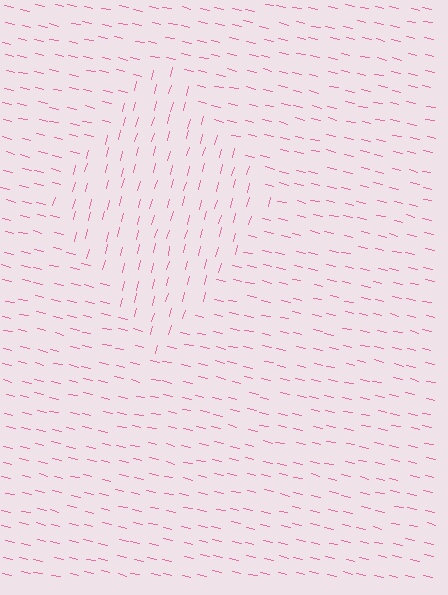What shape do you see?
I see a diamond.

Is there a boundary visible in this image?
Yes, there is a texture boundary formed by a change in line orientation.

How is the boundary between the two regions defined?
The boundary is defined purely by a change in line orientation (approximately 88 degrees difference). All lines are the same color and thickness.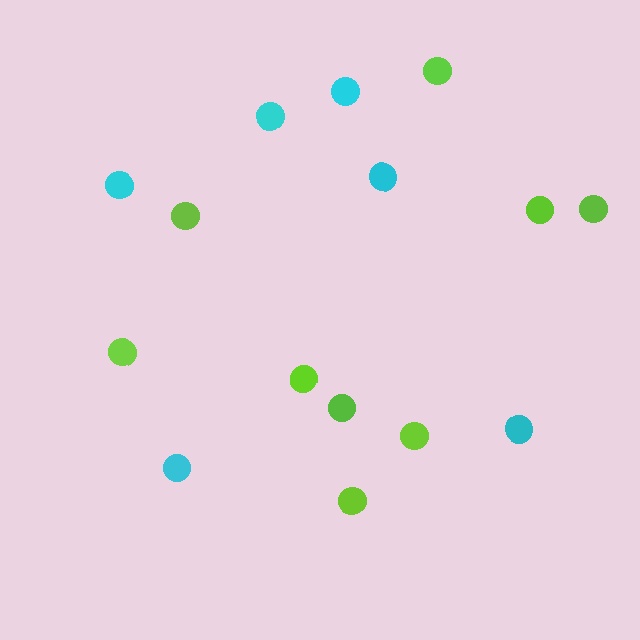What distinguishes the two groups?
There are 2 groups: one group of lime circles (9) and one group of cyan circles (6).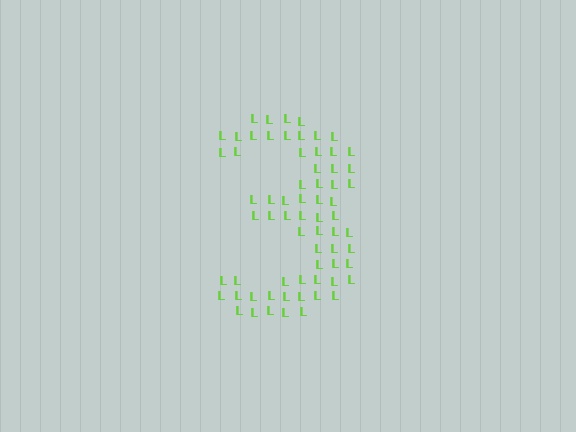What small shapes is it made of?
It is made of small letter L's.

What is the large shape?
The large shape is the digit 3.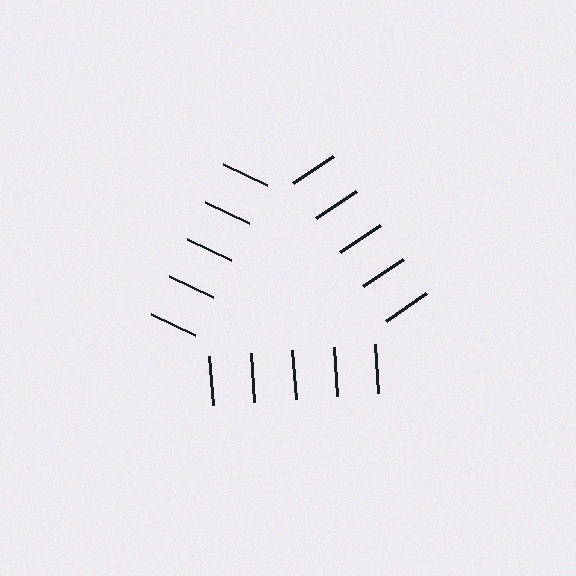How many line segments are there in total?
15 — 5 along each of the 3 edges.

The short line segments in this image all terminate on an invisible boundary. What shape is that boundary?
An illusory triangle — the line segments terminate on its edges but no continuous stroke is drawn.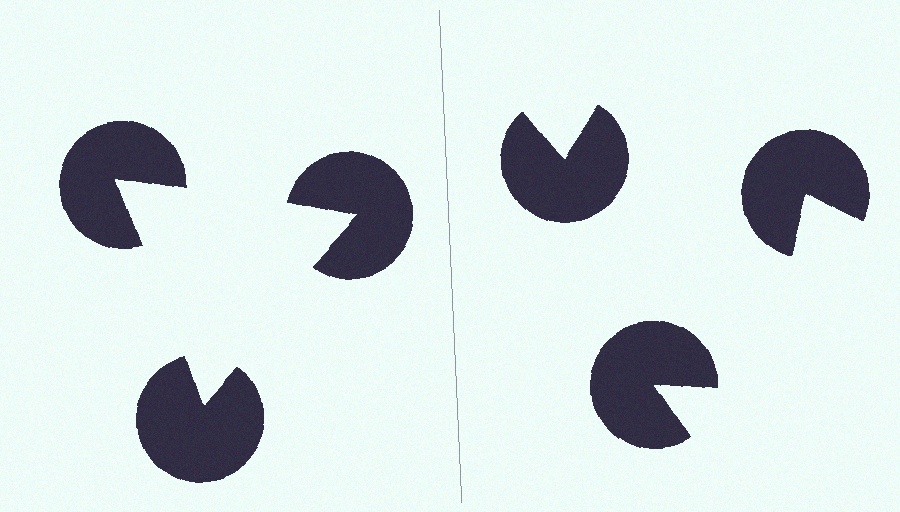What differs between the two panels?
The pac-man discs are positioned identically on both sides; only the wedge orientations differ. On the left they align to a triangle; on the right they are misaligned.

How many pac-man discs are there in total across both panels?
6 — 3 on each side.